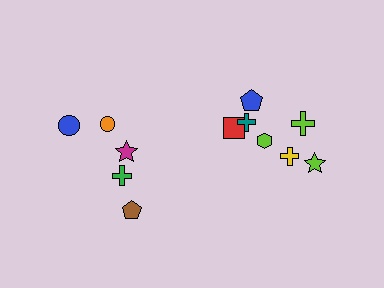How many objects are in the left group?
There are 5 objects.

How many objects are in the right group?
There are 7 objects.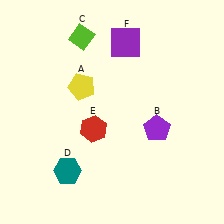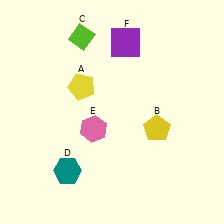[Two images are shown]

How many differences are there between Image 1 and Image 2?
There are 2 differences between the two images.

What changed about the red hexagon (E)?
In Image 1, E is red. In Image 2, it changed to pink.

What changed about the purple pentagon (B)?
In Image 1, B is purple. In Image 2, it changed to yellow.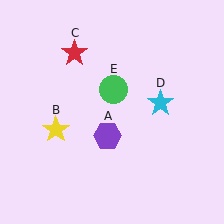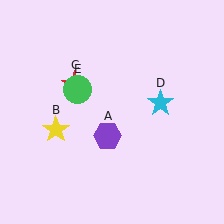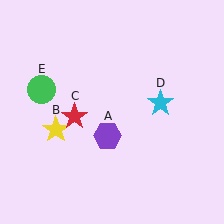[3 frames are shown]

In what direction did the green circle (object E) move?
The green circle (object E) moved left.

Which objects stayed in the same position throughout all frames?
Purple hexagon (object A) and yellow star (object B) and cyan star (object D) remained stationary.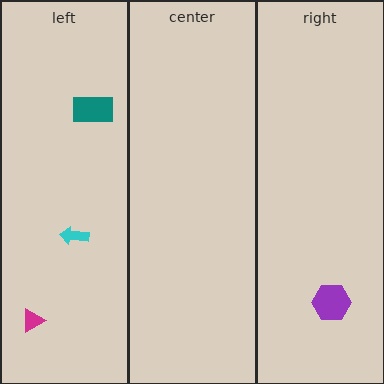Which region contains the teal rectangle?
The left region.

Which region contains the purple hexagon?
The right region.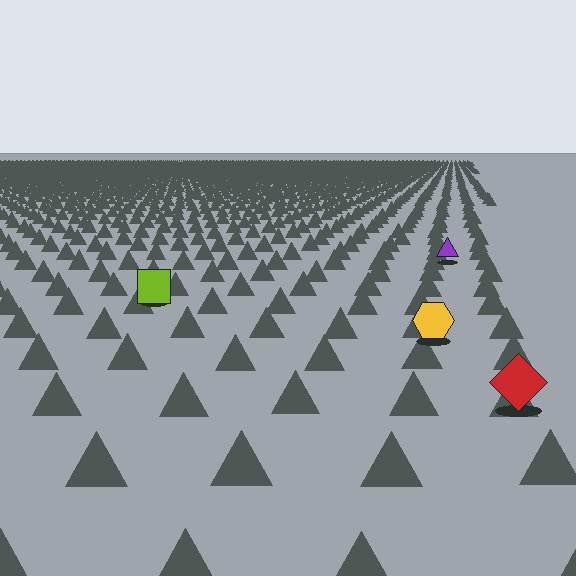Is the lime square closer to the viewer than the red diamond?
No. The red diamond is closer — you can tell from the texture gradient: the ground texture is coarser near it.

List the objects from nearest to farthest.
From nearest to farthest: the red diamond, the yellow hexagon, the lime square, the purple triangle.